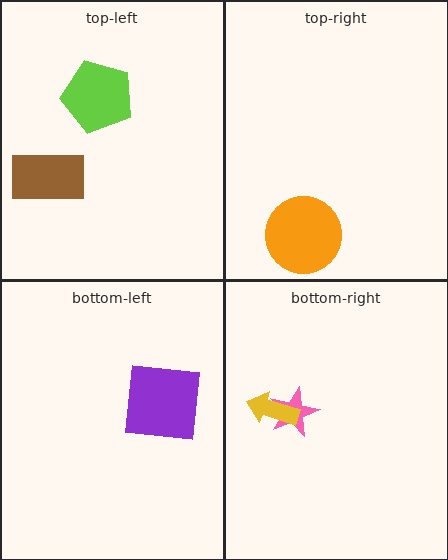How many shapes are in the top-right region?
1.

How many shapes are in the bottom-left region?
1.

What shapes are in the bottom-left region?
The purple square.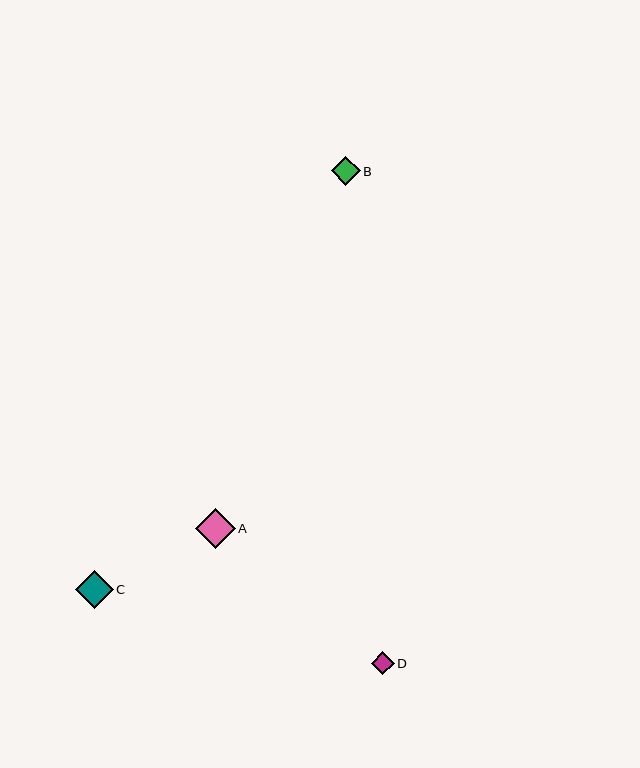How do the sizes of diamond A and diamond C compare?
Diamond A and diamond C are approximately the same size.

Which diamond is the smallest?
Diamond D is the smallest with a size of approximately 23 pixels.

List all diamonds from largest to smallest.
From largest to smallest: A, C, B, D.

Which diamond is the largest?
Diamond A is the largest with a size of approximately 40 pixels.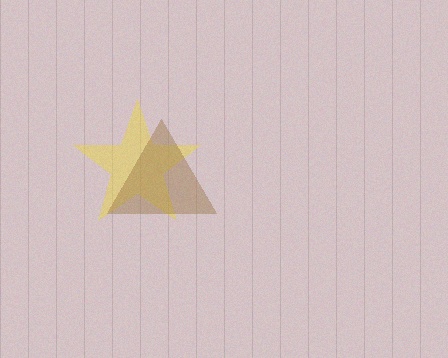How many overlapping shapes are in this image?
There are 2 overlapping shapes in the image.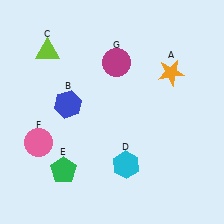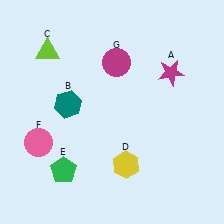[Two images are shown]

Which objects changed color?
A changed from orange to magenta. B changed from blue to teal. D changed from cyan to yellow.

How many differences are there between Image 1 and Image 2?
There are 3 differences between the two images.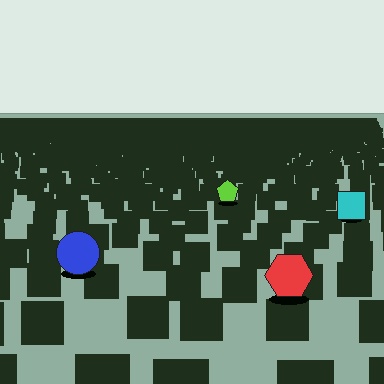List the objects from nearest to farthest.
From nearest to farthest: the red hexagon, the blue circle, the cyan square, the lime pentagon.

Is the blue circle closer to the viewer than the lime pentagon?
Yes. The blue circle is closer — you can tell from the texture gradient: the ground texture is coarser near it.